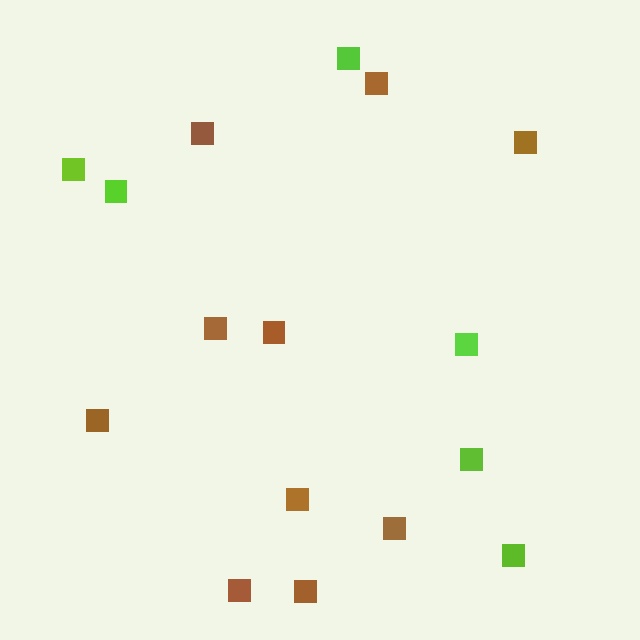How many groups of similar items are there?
There are 2 groups: one group of brown squares (10) and one group of lime squares (6).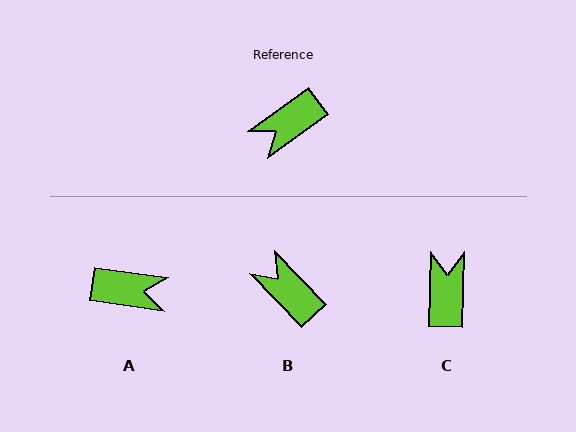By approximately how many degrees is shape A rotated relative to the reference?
Approximately 136 degrees counter-clockwise.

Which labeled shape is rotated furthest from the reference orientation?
A, about 136 degrees away.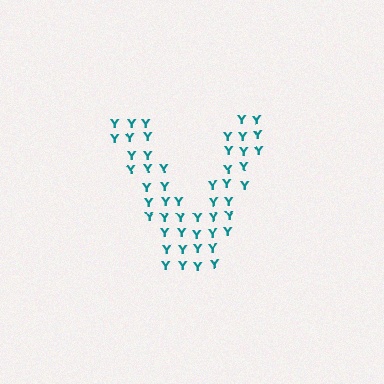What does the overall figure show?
The overall figure shows the letter V.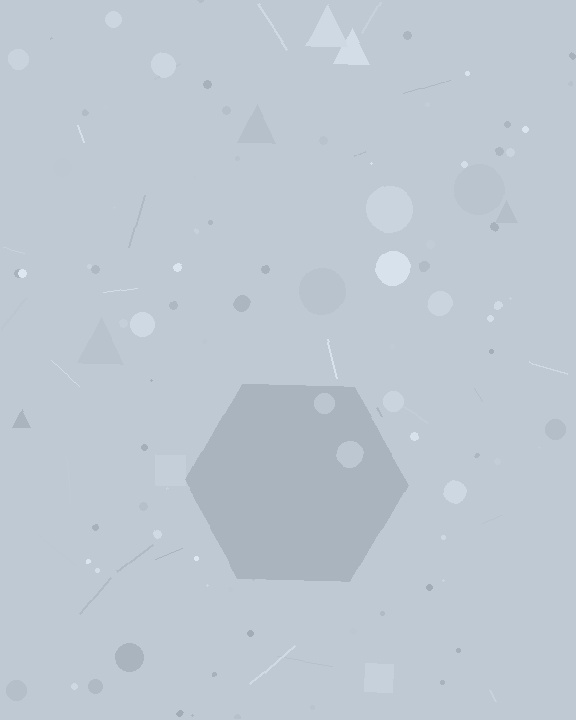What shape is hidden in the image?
A hexagon is hidden in the image.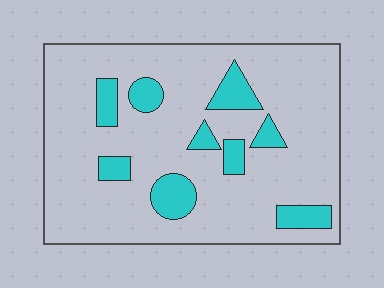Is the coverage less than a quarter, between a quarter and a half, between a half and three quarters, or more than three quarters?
Less than a quarter.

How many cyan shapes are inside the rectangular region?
9.